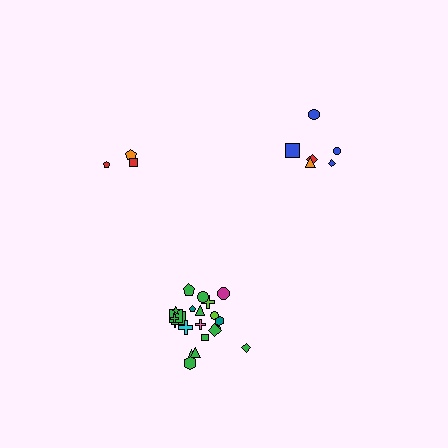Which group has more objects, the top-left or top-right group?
The top-right group.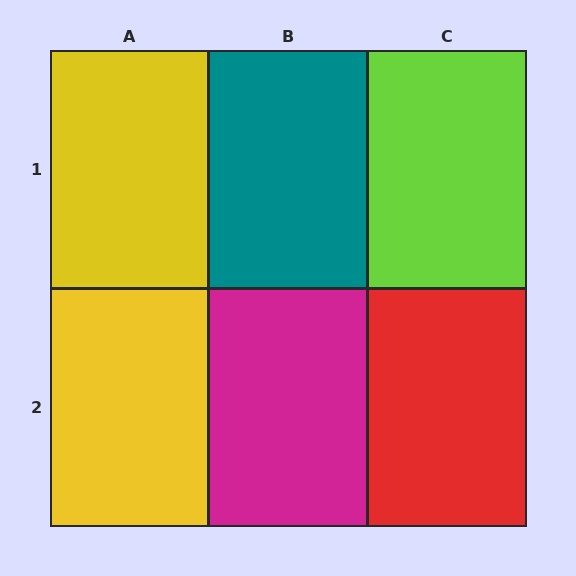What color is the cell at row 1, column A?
Yellow.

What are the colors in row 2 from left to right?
Yellow, magenta, red.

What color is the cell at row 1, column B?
Teal.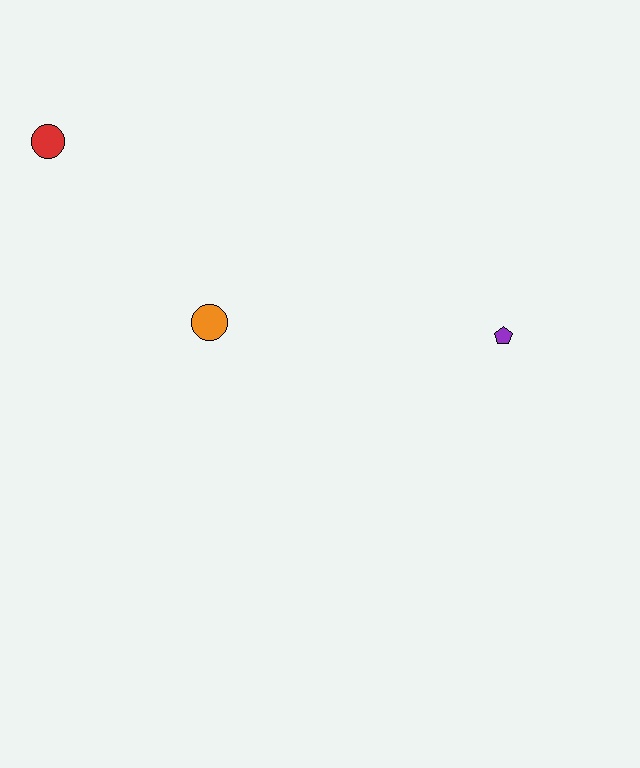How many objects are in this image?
There are 3 objects.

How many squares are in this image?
There are no squares.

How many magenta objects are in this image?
There are no magenta objects.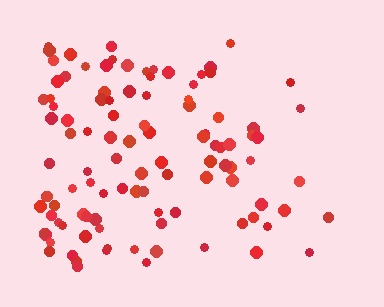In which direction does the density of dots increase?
From right to left, with the left side densest.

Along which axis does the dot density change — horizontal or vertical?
Horizontal.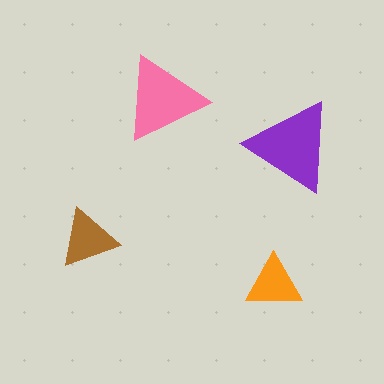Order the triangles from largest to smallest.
the purple one, the pink one, the brown one, the orange one.